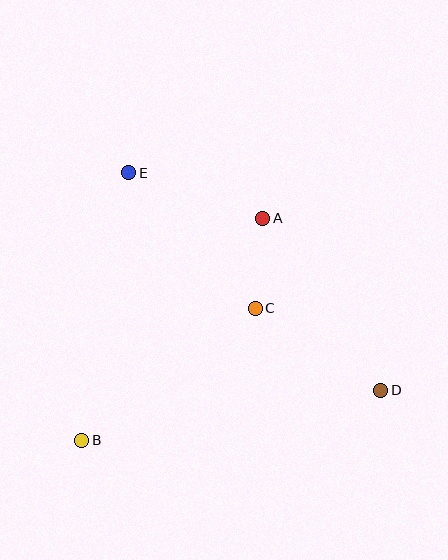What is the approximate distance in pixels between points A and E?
The distance between A and E is approximately 142 pixels.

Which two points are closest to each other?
Points A and C are closest to each other.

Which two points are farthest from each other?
Points D and E are farthest from each other.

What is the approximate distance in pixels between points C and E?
The distance between C and E is approximately 185 pixels.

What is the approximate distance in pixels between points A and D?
The distance between A and D is approximately 208 pixels.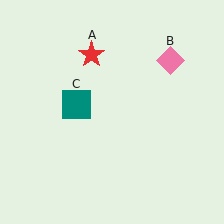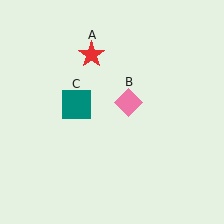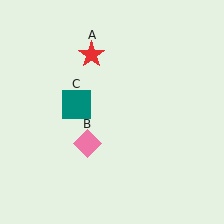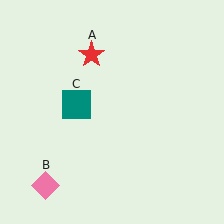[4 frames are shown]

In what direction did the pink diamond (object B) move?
The pink diamond (object B) moved down and to the left.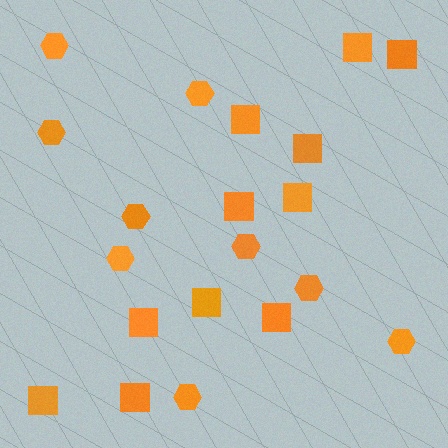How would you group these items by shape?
There are 2 groups: one group of hexagons (9) and one group of squares (11).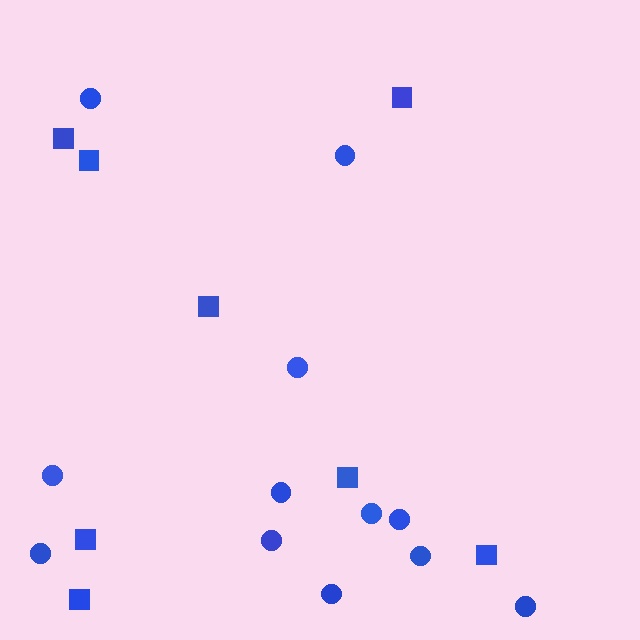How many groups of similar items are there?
There are 2 groups: one group of squares (8) and one group of circles (12).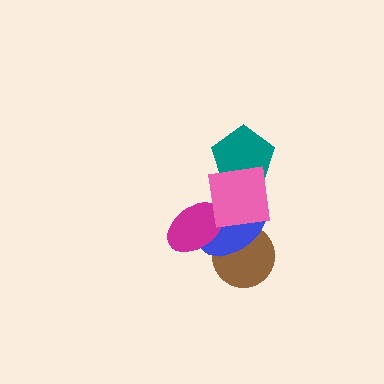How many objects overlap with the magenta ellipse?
3 objects overlap with the magenta ellipse.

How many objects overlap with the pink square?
4 objects overlap with the pink square.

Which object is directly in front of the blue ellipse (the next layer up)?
The magenta ellipse is directly in front of the blue ellipse.